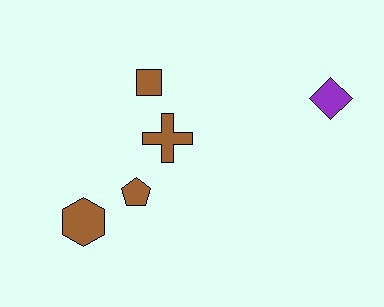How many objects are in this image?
There are 5 objects.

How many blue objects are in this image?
There are no blue objects.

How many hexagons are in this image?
There is 1 hexagon.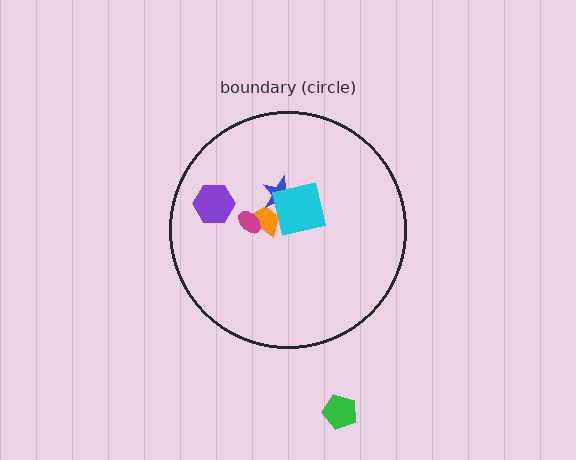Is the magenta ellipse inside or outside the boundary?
Inside.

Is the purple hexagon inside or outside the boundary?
Inside.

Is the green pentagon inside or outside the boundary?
Outside.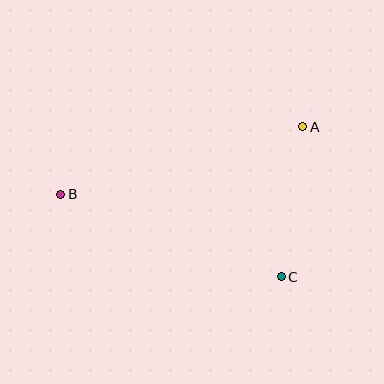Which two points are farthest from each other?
Points A and B are farthest from each other.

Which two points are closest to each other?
Points A and C are closest to each other.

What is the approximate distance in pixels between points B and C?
The distance between B and C is approximately 235 pixels.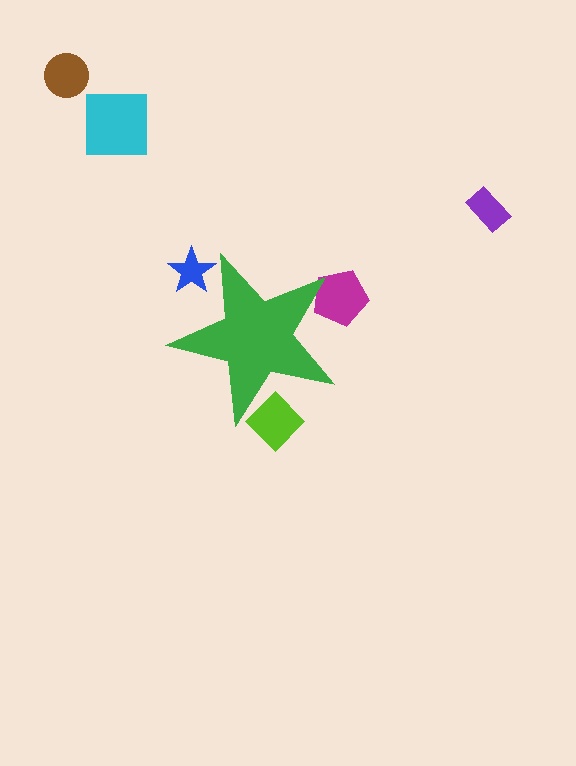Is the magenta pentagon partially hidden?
Yes, the magenta pentagon is partially hidden behind the green star.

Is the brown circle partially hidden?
No, the brown circle is fully visible.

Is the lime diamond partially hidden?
Yes, the lime diamond is partially hidden behind the green star.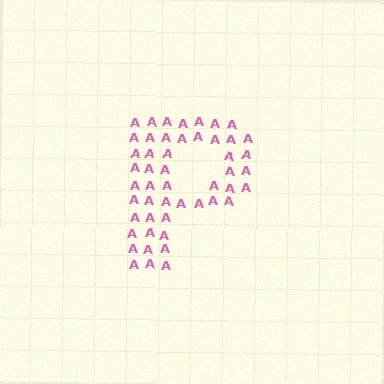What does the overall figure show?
The overall figure shows the letter P.